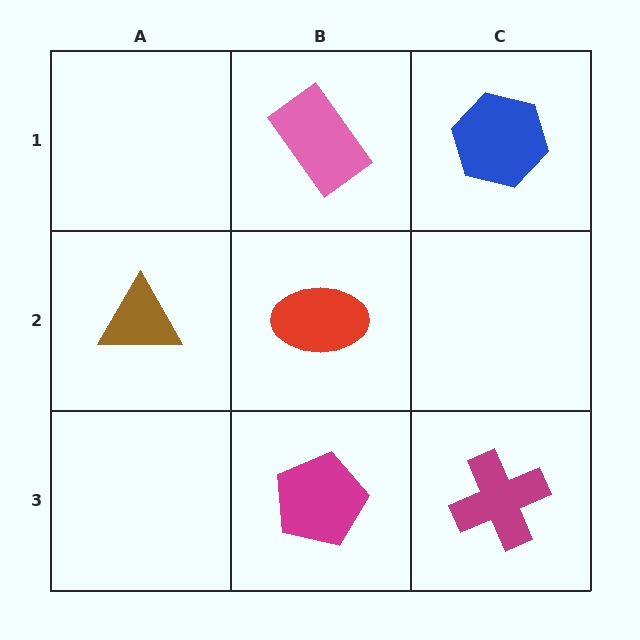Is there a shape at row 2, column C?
No, that cell is empty.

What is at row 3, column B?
A magenta pentagon.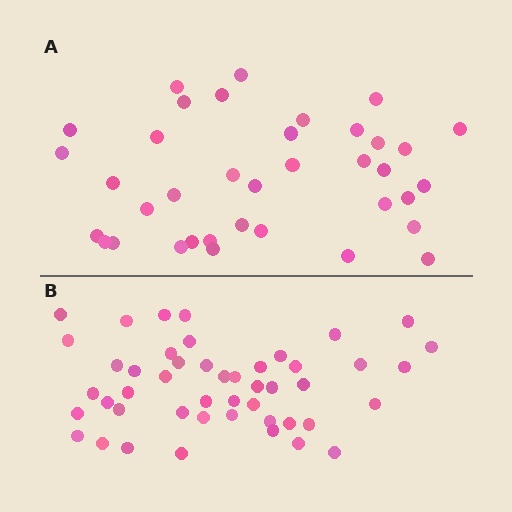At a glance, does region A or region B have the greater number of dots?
Region B (the bottom region) has more dots.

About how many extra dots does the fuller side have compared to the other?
Region B has roughly 10 or so more dots than region A.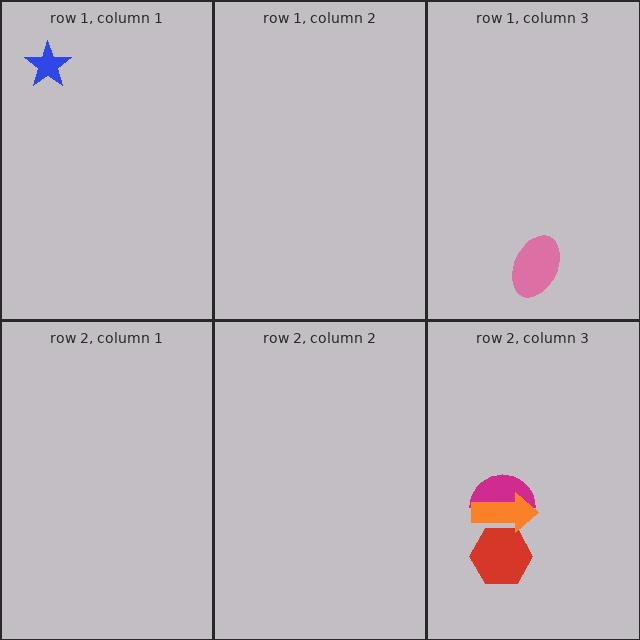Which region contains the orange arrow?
The row 2, column 3 region.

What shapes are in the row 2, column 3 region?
The red hexagon, the magenta semicircle, the orange arrow.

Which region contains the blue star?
The row 1, column 1 region.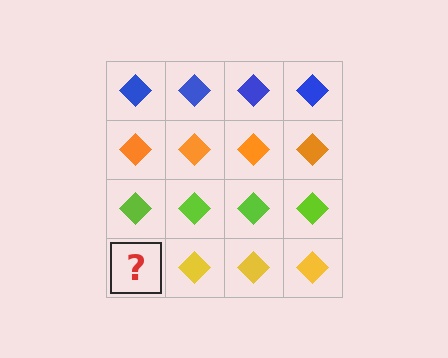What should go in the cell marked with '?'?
The missing cell should contain a yellow diamond.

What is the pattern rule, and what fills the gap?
The rule is that each row has a consistent color. The gap should be filled with a yellow diamond.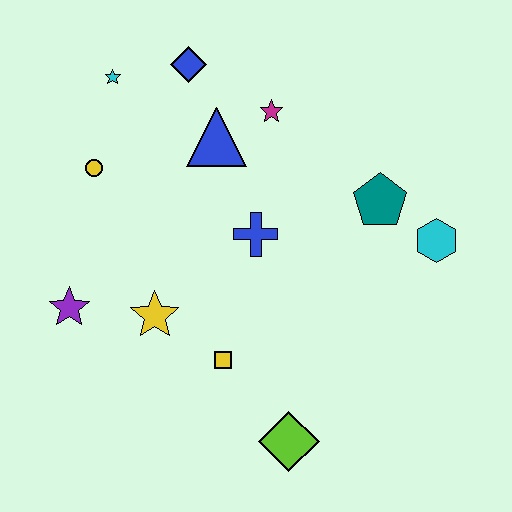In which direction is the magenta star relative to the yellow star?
The magenta star is above the yellow star.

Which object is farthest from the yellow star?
The cyan hexagon is farthest from the yellow star.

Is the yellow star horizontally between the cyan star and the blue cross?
Yes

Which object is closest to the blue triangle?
The magenta star is closest to the blue triangle.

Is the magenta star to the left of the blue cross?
No